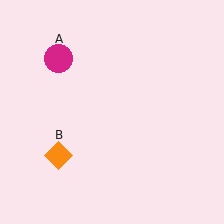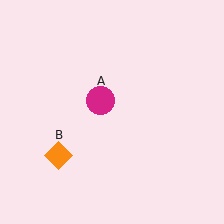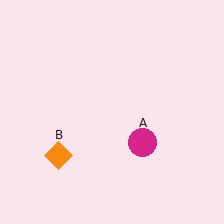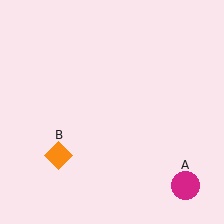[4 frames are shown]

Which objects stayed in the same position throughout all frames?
Orange diamond (object B) remained stationary.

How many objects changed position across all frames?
1 object changed position: magenta circle (object A).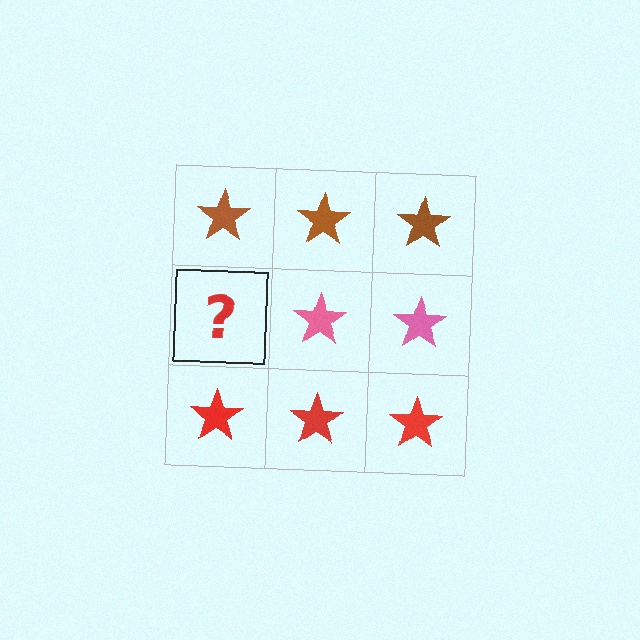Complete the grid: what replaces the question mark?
The question mark should be replaced with a pink star.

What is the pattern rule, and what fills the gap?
The rule is that each row has a consistent color. The gap should be filled with a pink star.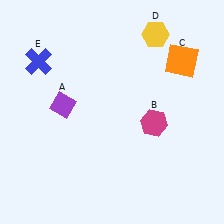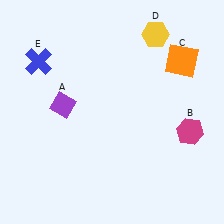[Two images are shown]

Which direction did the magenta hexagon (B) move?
The magenta hexagon (B) moved right.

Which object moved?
The magenta hexagon (B) moved right.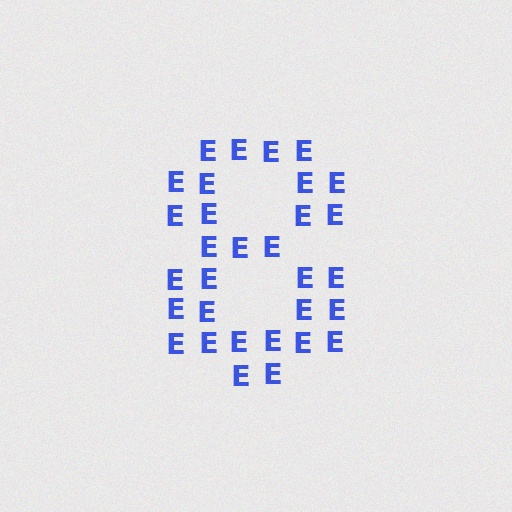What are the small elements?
The small elements are letter E's.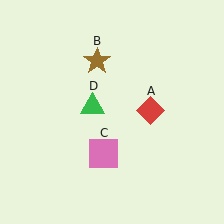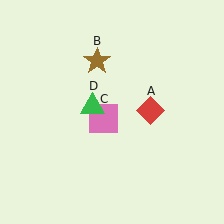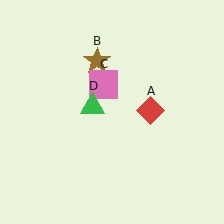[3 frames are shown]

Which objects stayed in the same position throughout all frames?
Red diamond (object A) and brown star (object B) and green triangle (object D) remained stationary.